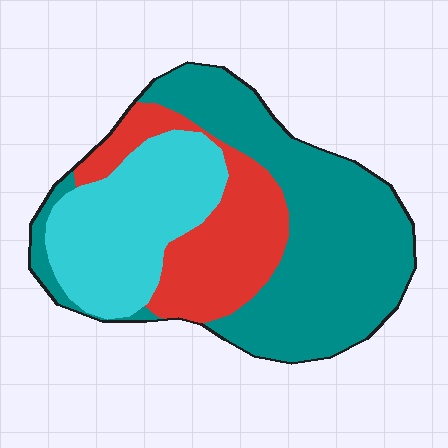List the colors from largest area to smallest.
From largest to smallest: teal, cyan, red.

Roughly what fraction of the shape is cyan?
Cyan covers roughly 25% of the shape.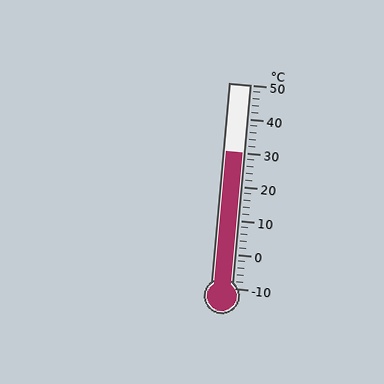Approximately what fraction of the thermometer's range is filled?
The thermometer is filled to approximately 65% of its range.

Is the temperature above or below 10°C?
The temperature is above 10°C.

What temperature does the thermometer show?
The thermometer shows approximately 30°C.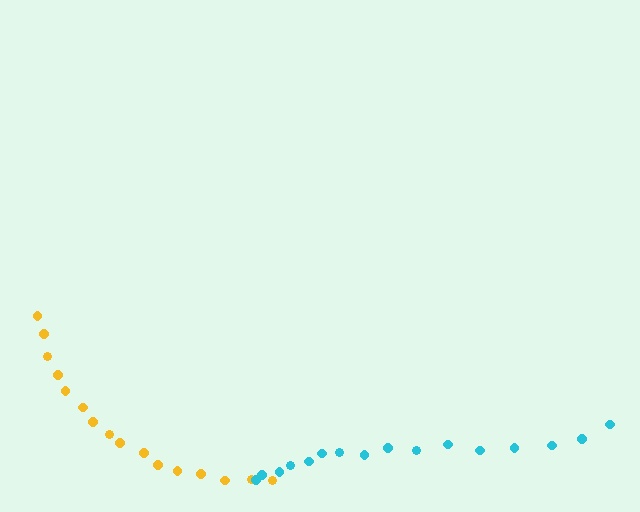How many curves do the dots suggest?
There are 2 distinct paths.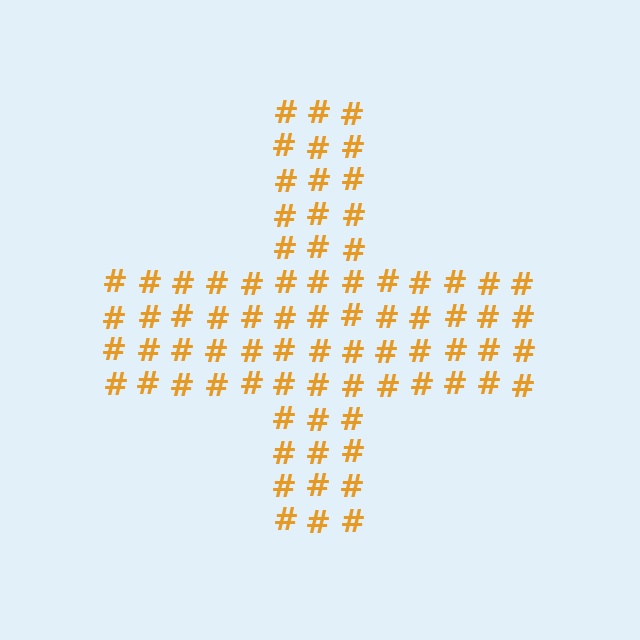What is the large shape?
The large shape is a cross.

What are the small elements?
The small elements are hash symbols.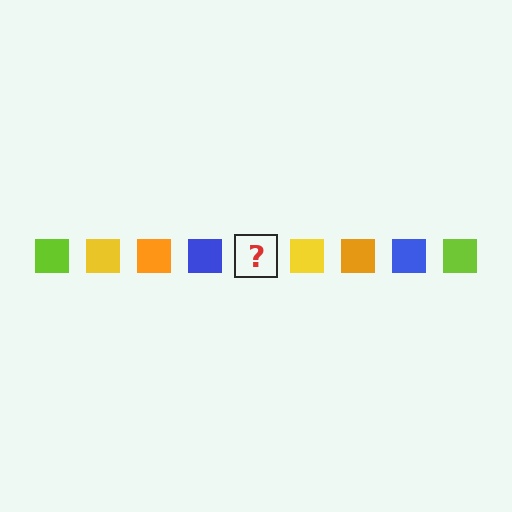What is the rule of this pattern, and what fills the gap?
The rule is that the pattern cycles through lime, yellow, orange, blue squares. The gap should be filled with a lime square.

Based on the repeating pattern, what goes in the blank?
The blank should be a lime square.